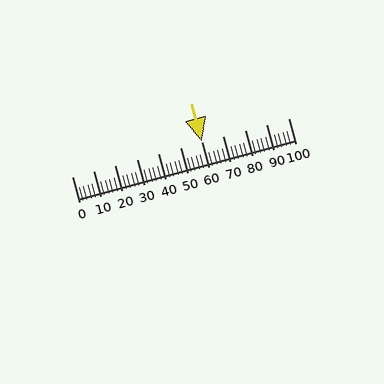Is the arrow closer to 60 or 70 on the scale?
The arrow is closer to 60.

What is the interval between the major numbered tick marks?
The major tick marks are spaced 10 units apart.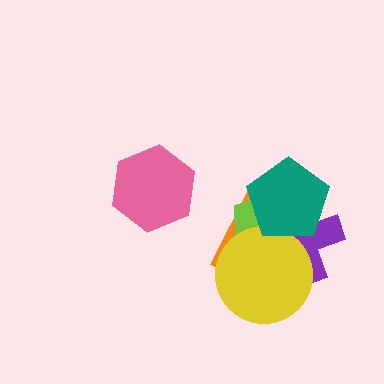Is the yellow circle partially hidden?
Yes, it is partially covered by another shape.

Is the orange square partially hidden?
Yes, it is partially covered by another shape.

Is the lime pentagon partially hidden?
Yes, it is partially covered by another shape.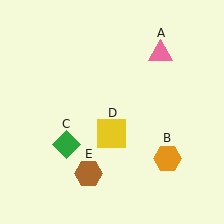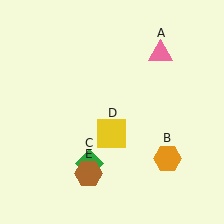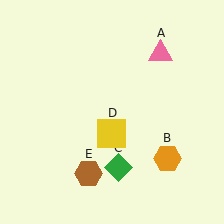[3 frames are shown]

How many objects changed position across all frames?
1 object changed position: green diamond (object C).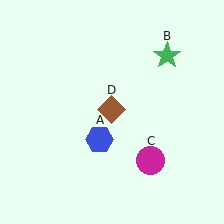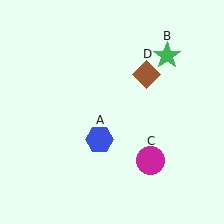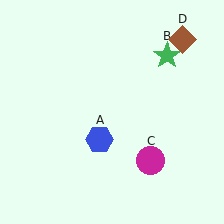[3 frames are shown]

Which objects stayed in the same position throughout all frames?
Blue hexagon (object A) and green star (object B) and magenta circle (object C) remained stationary.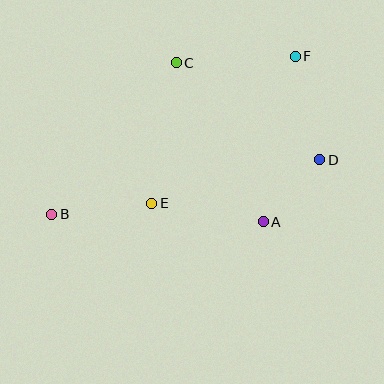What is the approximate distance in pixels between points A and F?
The distance between A and F is approximately 168 pixels.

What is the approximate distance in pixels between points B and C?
The distance between B and C is approximately 196 pixels.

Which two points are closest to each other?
Points A and D are closest to each other.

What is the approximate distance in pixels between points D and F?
The distance between D and F is approximately 106 pixels.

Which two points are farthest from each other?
Points B and F are farthest from each other.